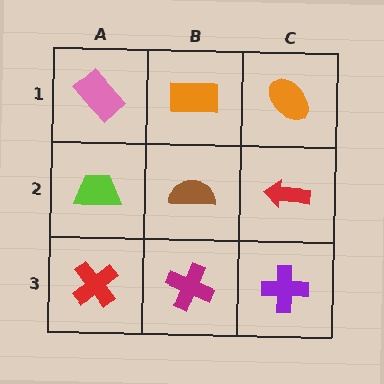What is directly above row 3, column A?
A lime trapezoid.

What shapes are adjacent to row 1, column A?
A lime trapezoid (row 2, column A), an orange rectangle (row 1, column B).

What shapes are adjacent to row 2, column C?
An orange ellipse (row 1, column C), a purple cross (row 3, column C), a brown semicircle (row 2, column B).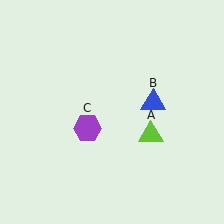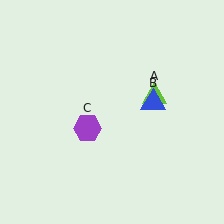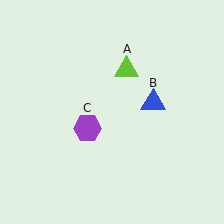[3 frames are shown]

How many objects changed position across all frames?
1 object changed position: lime triangle (object A).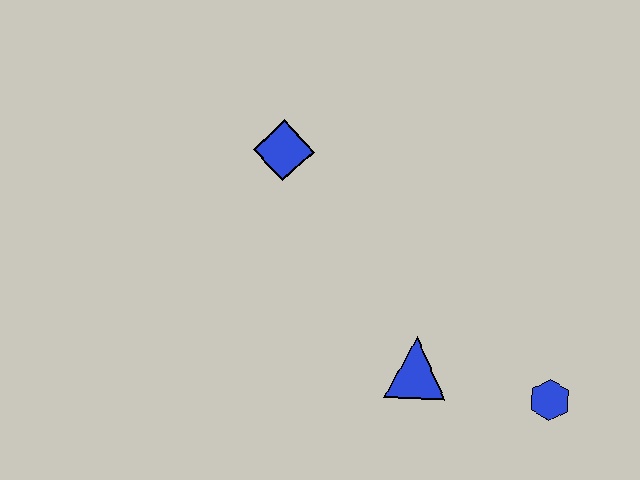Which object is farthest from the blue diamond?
The blue hexagon is farthest from the blue diamond.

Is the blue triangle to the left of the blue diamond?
No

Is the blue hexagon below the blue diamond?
Yes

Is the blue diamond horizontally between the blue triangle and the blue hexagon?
No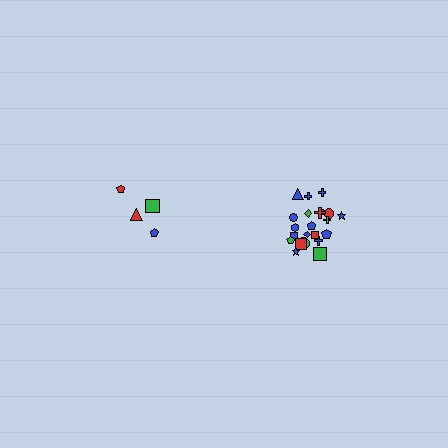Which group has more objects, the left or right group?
The right group.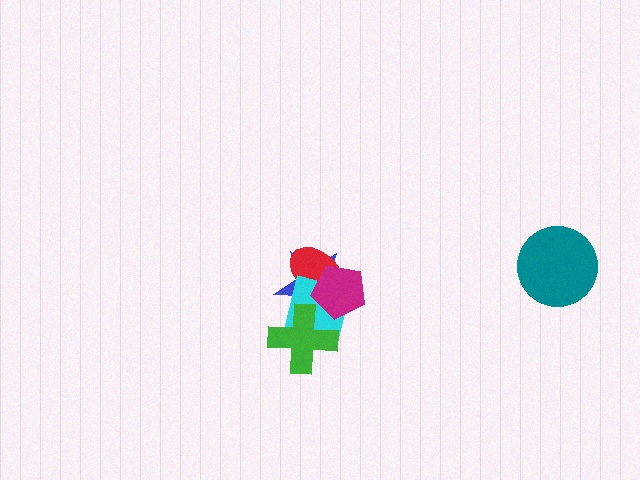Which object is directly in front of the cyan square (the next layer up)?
The magenta pentagon is directly in front of the cyan square.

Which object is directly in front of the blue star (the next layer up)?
The red ellipse is directly in front of the blue star.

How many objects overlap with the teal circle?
0 objects overlap with the teal circle.